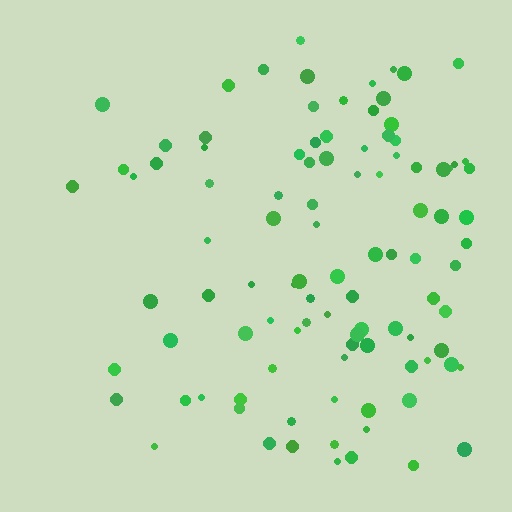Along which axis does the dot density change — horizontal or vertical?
Horizontal.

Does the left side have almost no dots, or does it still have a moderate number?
Still a moderate number, just noticeably fewer than the right.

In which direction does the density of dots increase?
From left to right, with the right side densest.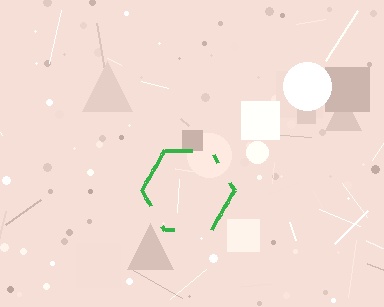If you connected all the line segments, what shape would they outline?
They would outline a hexagon.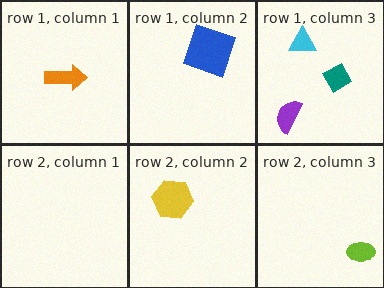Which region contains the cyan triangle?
The row 1, column 3 region.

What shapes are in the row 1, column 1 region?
The orange arrow.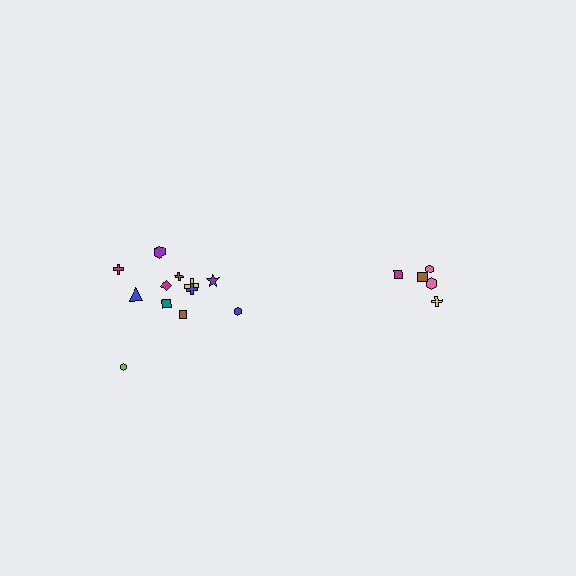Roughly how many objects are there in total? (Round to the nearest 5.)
Roughly 15 objects in total.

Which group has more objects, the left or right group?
The left group.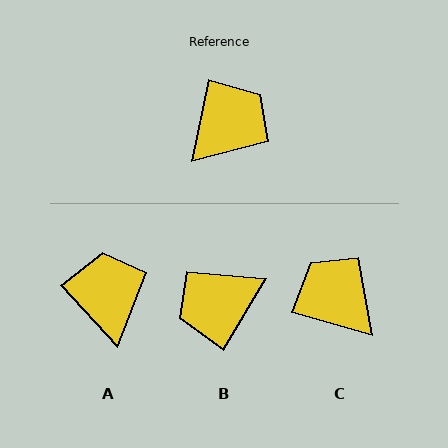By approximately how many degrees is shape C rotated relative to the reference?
Approximately 85 degrees counter-clockwise.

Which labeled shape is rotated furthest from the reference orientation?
B, about 160 degrees away.